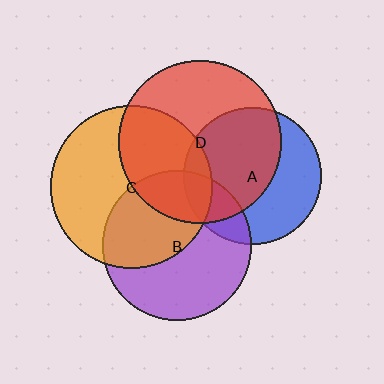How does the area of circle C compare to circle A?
Approximately 1.4 times.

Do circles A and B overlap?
Yes.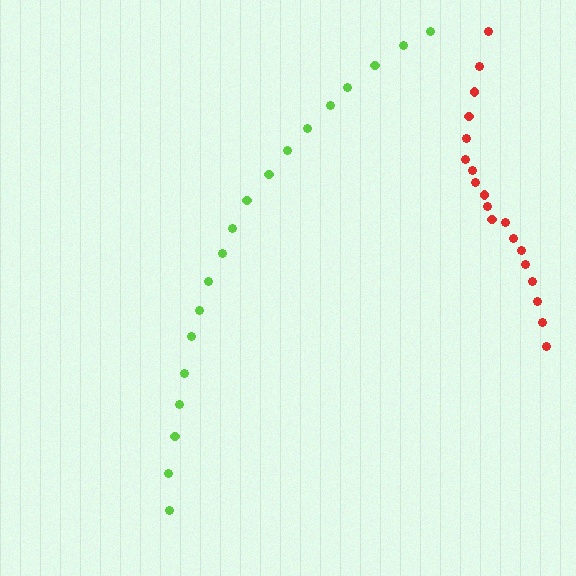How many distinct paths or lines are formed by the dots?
There are 2 distinct paths.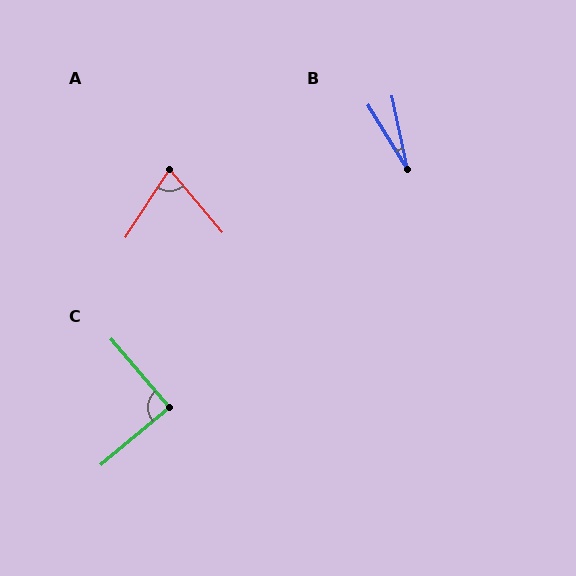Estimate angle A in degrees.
Approximately 73 degrees.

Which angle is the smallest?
B, at approximately 20 degrees.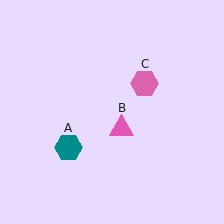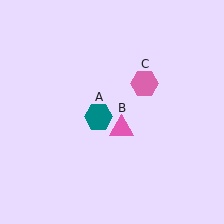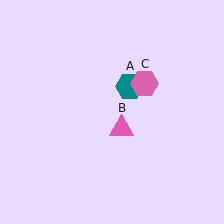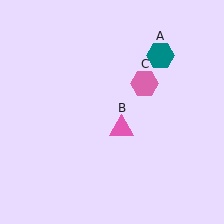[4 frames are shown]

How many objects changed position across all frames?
1 object changed position: teal hexagon (object A).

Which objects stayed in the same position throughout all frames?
Pink triangle (object B) and pink hexagon (object C) remained stationary.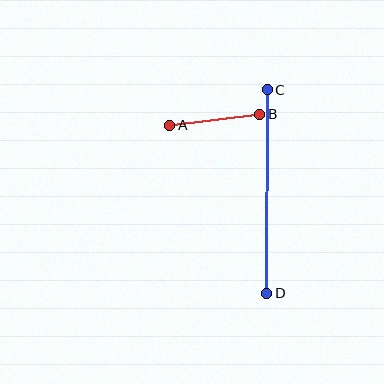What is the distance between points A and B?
The distance is approximately 91 pixels.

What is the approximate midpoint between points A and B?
The midpoint is at approximately (215, 120) pixels.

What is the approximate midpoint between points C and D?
The midpoint is at approximately (267, 191) pixels.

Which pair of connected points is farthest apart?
Points C and D are farthest apart.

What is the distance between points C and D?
The distance is approximately 204 pixels.